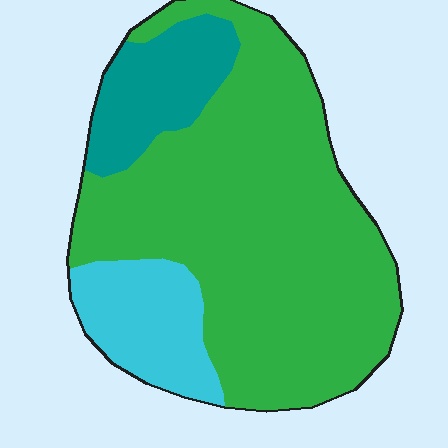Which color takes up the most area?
Green, at roughly 70%.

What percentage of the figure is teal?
Teal takes up about one eighth (1/8) of the figure.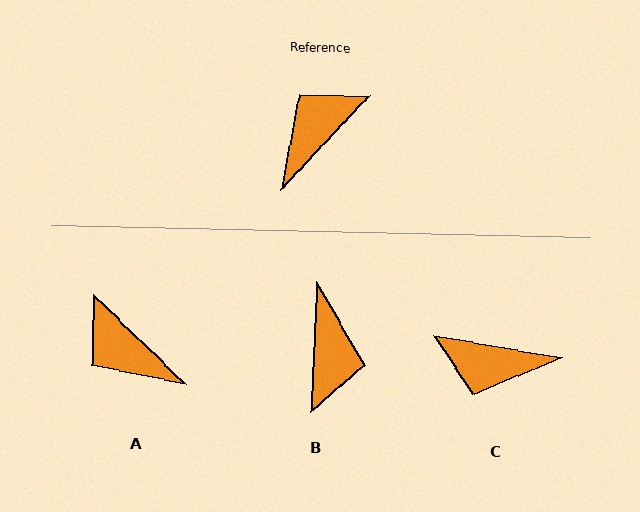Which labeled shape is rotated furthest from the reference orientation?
B, about 139 degrees away.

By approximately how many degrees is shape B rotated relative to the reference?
Approximately 139 degrees clockwise.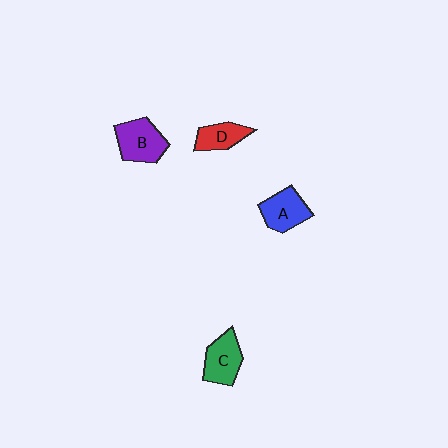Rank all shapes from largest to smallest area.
From largest to smallest: B (purple), C (green), A (blue), D (red).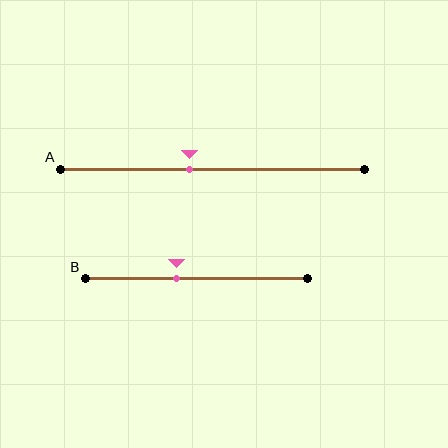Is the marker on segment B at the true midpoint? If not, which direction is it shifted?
No, the marker on segment B is shifted to the left by about 9% of the segment length.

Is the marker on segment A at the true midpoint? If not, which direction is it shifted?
No, the marker on segment A is shifted to the left by about 7% of the segment length.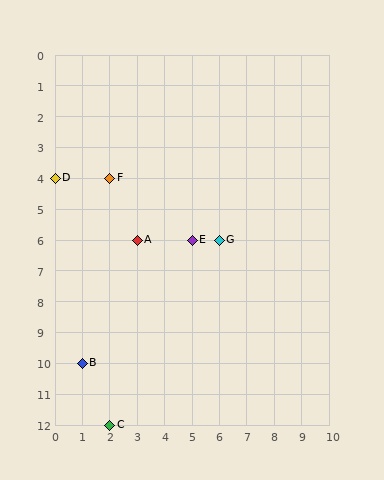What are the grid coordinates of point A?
Point A is at grid coordinates (3, 6).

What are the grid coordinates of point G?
Point G is at grid coordinates (6, 6).